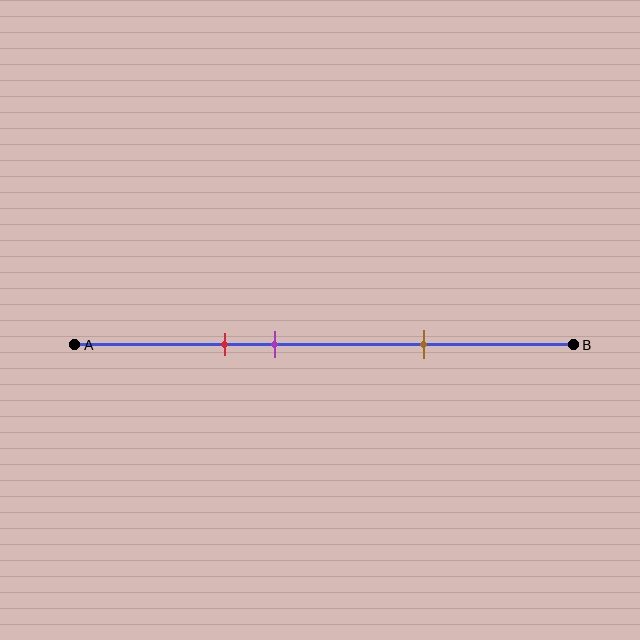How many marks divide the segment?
There are 3 marks dividing the segment.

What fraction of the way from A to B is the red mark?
The red mark is approximately 30% (0.3) of the way from A to B.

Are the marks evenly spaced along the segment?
No, the marks are not evenly spaced.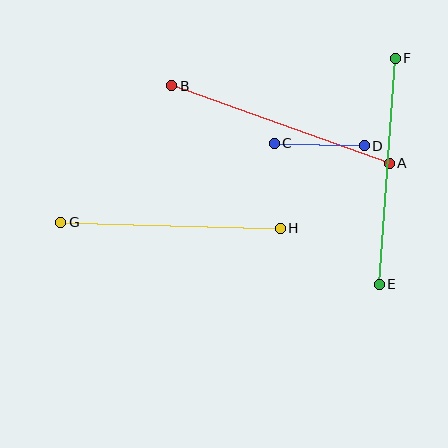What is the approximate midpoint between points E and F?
The midpoint is at approximately (387, 171) pixels.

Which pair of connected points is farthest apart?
Points A and B are farthest apart.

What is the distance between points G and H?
The distance is approximately 220 pixels.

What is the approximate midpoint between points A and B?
The midpoint is at approximately (280, 125) pixels.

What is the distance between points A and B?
The distance is approximately 231 pixels.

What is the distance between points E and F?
The distance is approximately 226 pixels.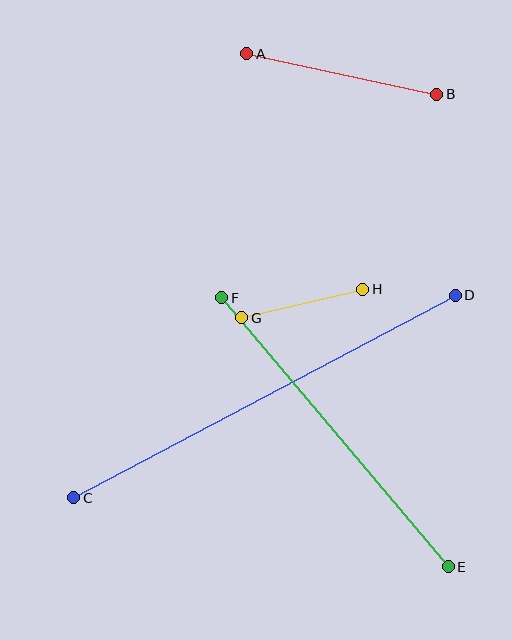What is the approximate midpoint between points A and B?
The midpoint is at approximately (342, 74) pixels.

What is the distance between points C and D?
The distance is approximately 432 pixels.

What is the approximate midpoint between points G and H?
The midpoint is at approximately (302, 304) pixels.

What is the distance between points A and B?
The distance is approximately 194 pixels.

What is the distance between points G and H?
The distance is approximately 124 pixels.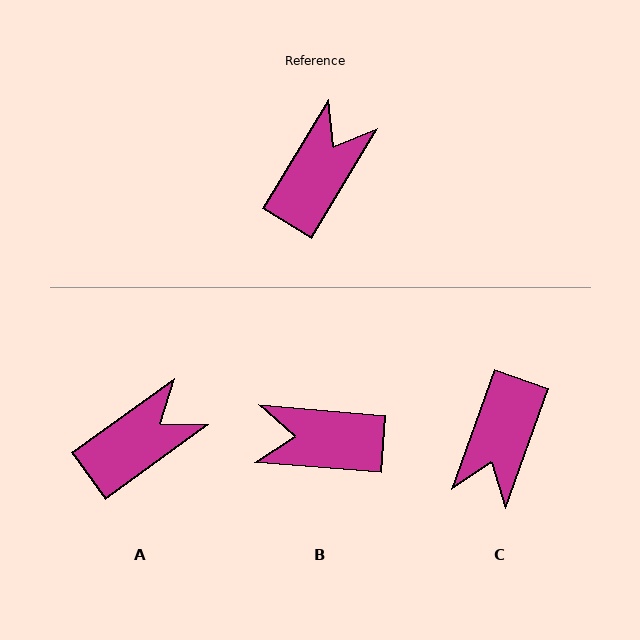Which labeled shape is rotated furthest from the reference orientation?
C, about 169 degrees away.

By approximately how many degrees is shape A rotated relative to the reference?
Approximately 23 degrees clockwise.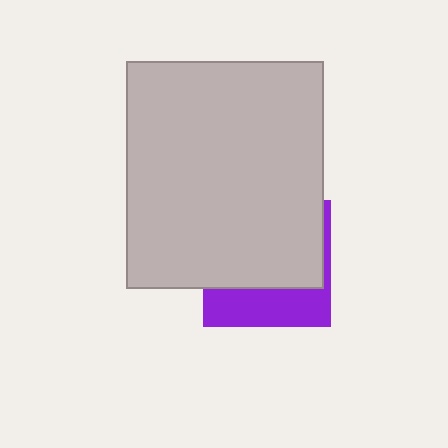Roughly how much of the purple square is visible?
A small part of it is visible (roughly 34%).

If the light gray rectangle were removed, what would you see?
You would see the complete purple square.